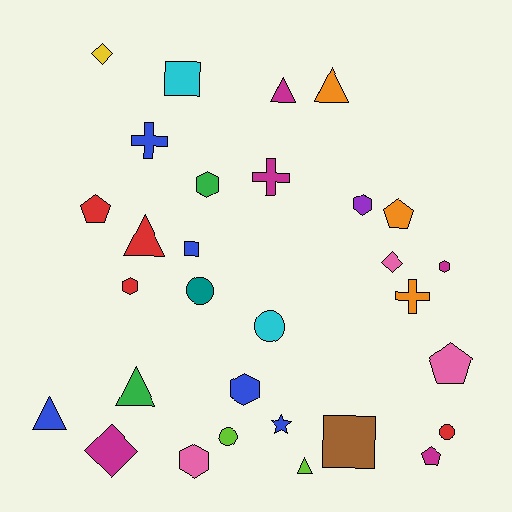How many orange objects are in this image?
There are 3 orange objects.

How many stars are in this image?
There is 1 star.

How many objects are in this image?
There are 30 objects.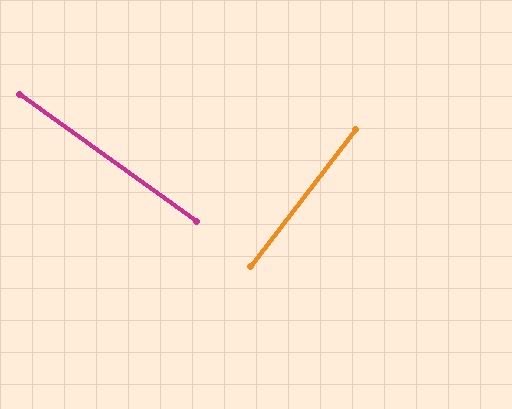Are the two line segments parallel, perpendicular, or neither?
Perpendicular — they meet at approximately 88°.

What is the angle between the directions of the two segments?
Approximately 88 degrees.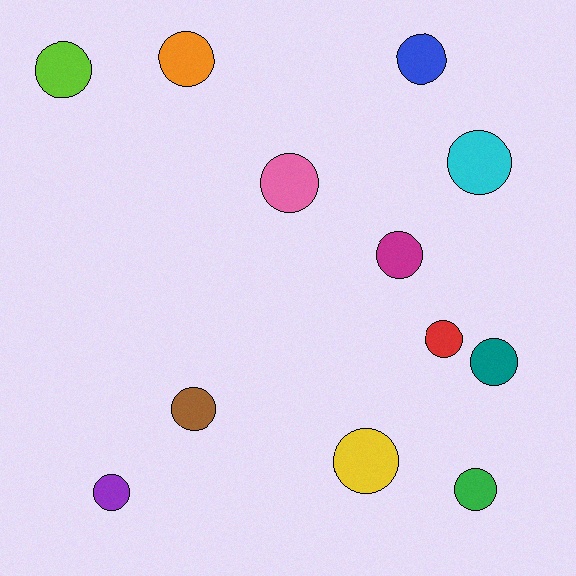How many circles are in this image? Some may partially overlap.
There are 12 circles.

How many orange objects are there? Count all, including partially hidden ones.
There is 1 orange object.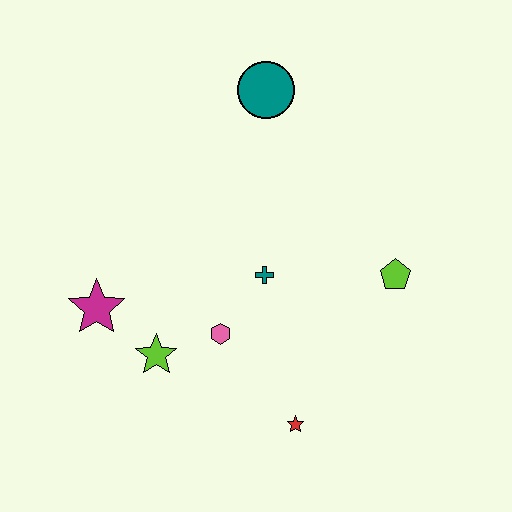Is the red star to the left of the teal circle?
No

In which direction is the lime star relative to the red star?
The lime star is to the left of the red star.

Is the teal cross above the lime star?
Yes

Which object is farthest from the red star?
The teal circle is farthest from the red star.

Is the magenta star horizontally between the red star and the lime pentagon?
No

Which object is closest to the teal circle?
The teal cross is closest to the teal circle.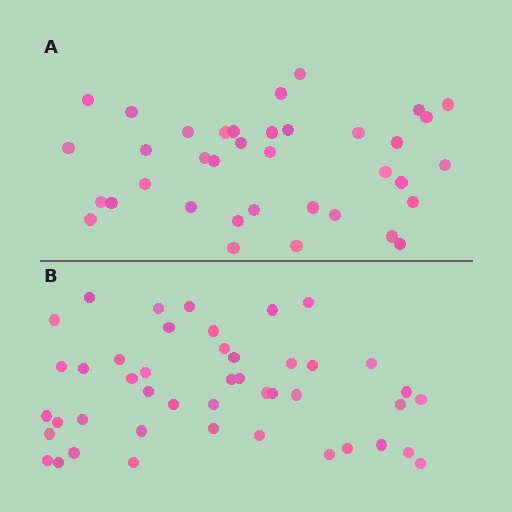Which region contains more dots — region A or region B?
Region B (the bottom region) has more dots.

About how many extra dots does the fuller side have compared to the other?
Region B has roughly 8 or so more dots than region A.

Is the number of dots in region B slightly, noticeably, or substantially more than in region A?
Region B has only slightly more — the two regions are fairly close. The ratio is roughly 1.2 to 1.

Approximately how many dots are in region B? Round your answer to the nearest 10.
About 40 dots. (The exact count is 45, which rounds to 40.)